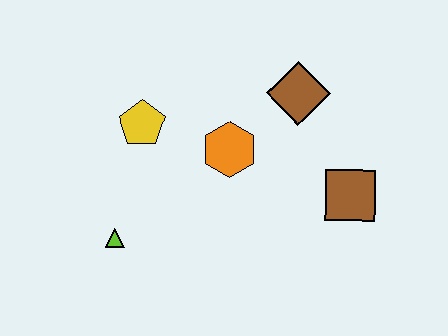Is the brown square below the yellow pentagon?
Yes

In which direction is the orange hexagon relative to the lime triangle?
The orange hexagon is to the right of the lime triangle.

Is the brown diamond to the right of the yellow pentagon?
Yes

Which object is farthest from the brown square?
The lime triangle is farthest from the brown square.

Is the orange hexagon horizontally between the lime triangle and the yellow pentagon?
No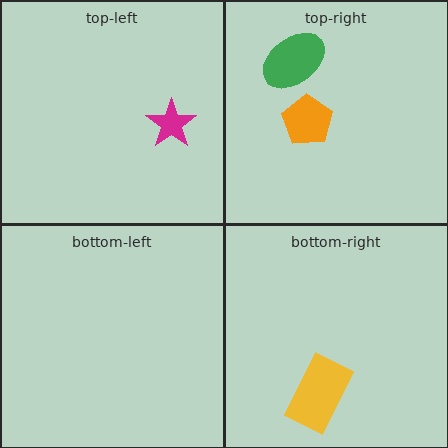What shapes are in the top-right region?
The orange pentagon, the green ellipse.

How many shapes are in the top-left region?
1.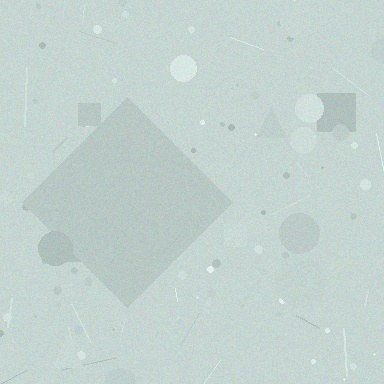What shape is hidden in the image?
A diamond is hidden in the image.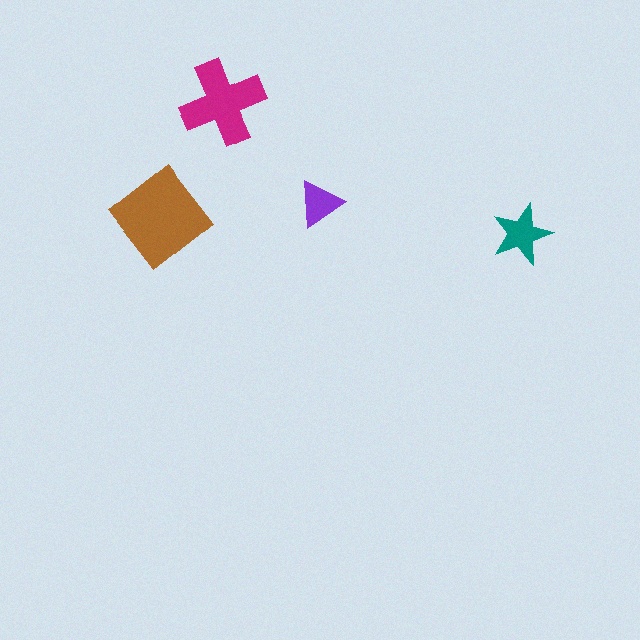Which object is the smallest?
The purple triangle.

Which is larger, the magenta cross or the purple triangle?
The magenta cross.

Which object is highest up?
The magenta cross is topmost.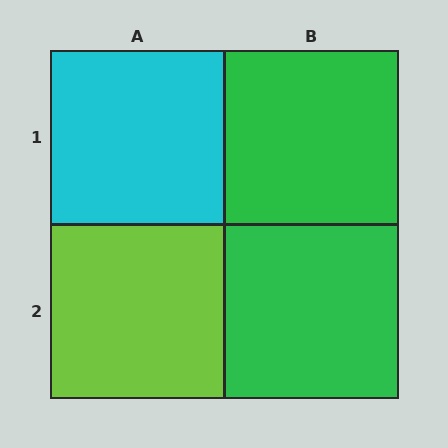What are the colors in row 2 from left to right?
Lime, green.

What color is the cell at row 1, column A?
Cyan.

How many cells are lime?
1 cell is lime.